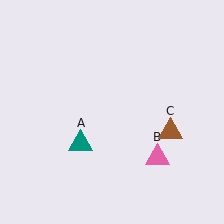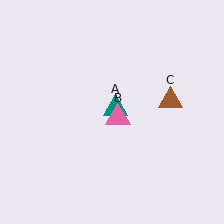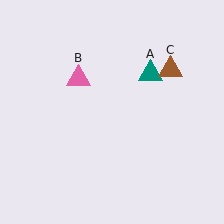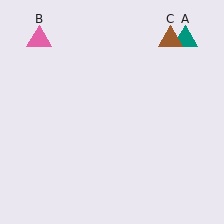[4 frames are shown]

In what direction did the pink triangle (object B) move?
The pink triangle (object B) moved up and to the left.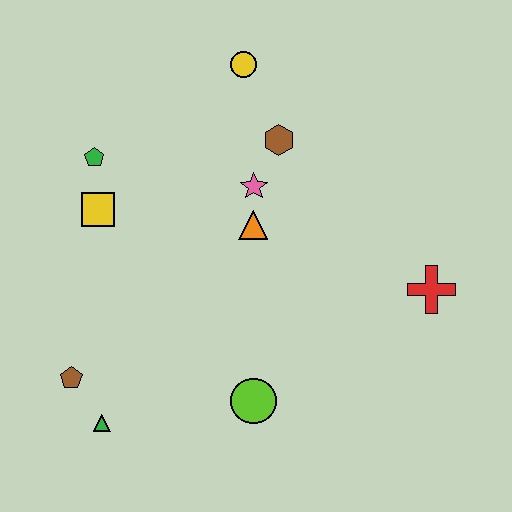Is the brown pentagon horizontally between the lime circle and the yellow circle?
No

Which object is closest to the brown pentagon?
The green triangle is closest to the brown pentagon.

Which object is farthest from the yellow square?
The red cross is farthest from the yellow square.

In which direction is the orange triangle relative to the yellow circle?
The orange triangle is below the yellow circle.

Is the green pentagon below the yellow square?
No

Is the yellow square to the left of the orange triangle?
Yes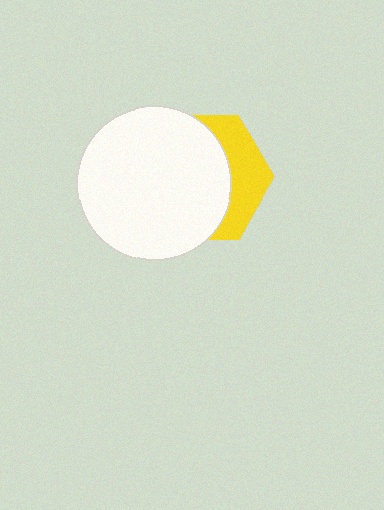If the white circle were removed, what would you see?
You would see the complete yellow hexagon.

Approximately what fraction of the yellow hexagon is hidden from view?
Roughly 68% of the yellow hexagon is hidden behind the white circle.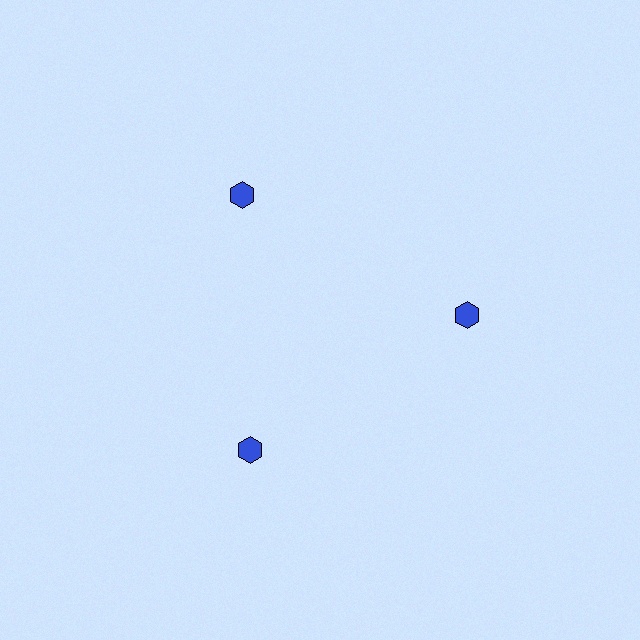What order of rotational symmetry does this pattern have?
This pattern has 3-fold rotational symmetry.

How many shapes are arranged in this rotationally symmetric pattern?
There are 3 shapes, arranged in 3 groups of 1.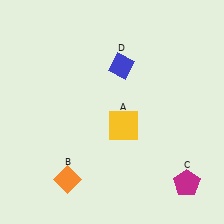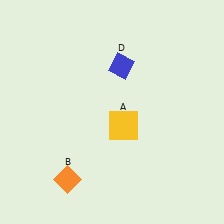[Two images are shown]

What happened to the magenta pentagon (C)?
The magenta pentagon (C) was removed in Image 2. It was in the bottom-right area of Image 1.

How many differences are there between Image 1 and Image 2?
There is 1 difference between the two images.